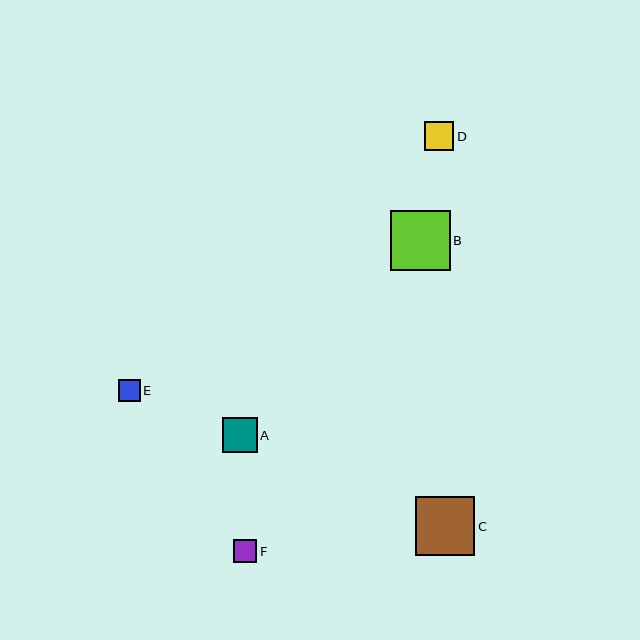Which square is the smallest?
Square E is the smallest with a size of approximately 22 pixels.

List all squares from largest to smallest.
From largest to smallest: B, C, A, D, F, E.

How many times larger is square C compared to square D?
Square C is approximately 2.0 times the size of square D.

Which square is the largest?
Square B is the largest with a size of approximately 59 pixels.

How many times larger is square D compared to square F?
Square D is approximately 1.3 times the size of square F.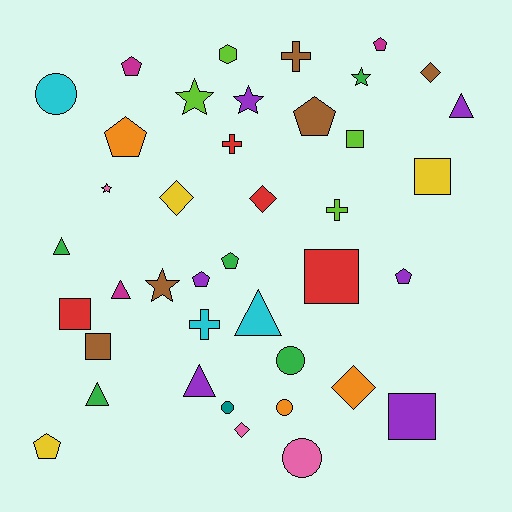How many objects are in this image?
There are 40 objects.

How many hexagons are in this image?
There is 1 hexagon.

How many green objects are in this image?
There are 5 green objects.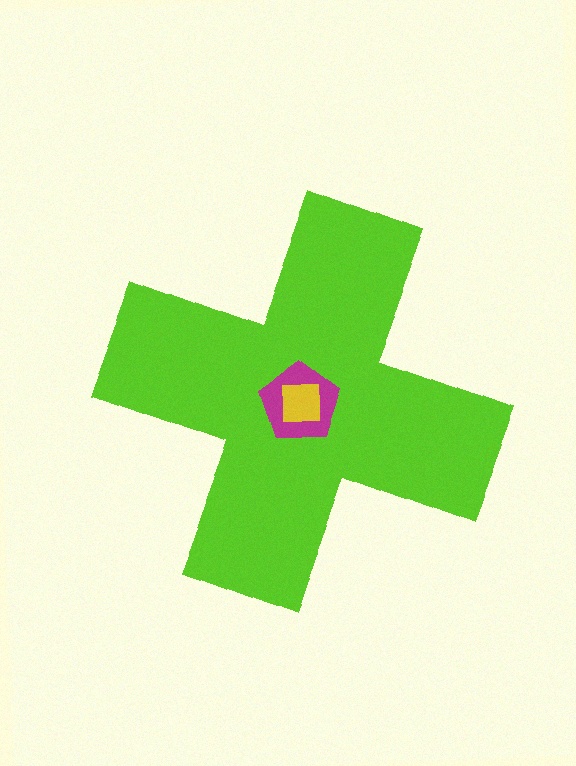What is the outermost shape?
The lime cross.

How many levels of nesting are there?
3.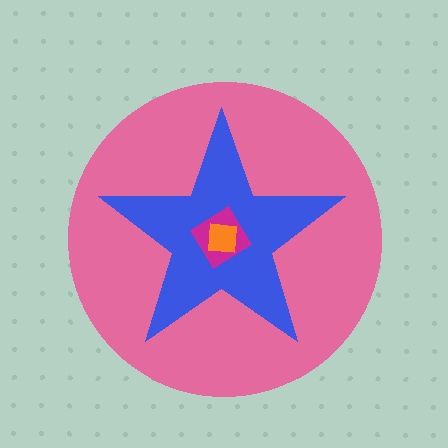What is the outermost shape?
The pink circle.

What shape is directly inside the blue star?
The magenta diamond.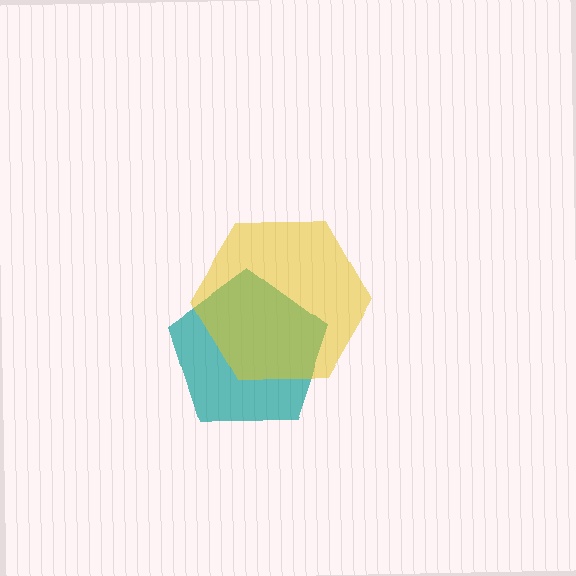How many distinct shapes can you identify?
There are 2 distinct shapes: a teal pentagon, a yellow hexagon.